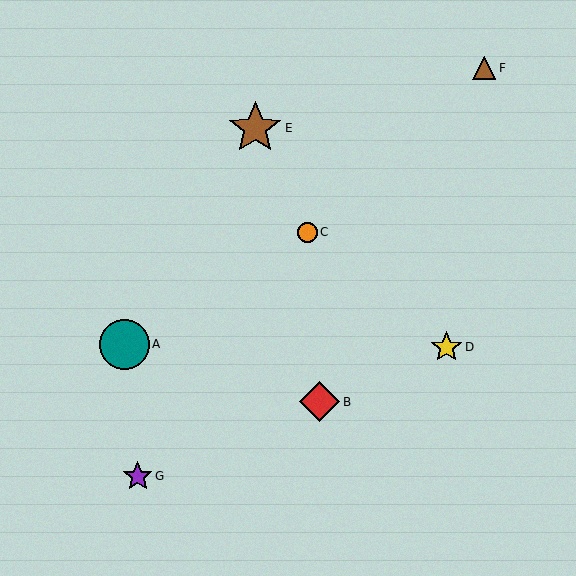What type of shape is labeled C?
Shape C is an orange circle.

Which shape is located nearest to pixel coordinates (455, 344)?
The yellow star (labeled D) at (446, 347) is nearest to that location.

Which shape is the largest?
The brown star (labeled E) is the largest.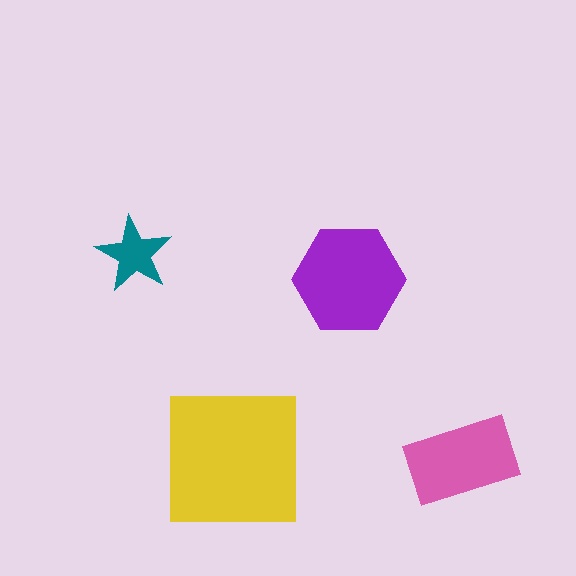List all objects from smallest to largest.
The teal star, the pink rectangle, the purple hexagon, the yellow square.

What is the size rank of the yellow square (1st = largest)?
1st.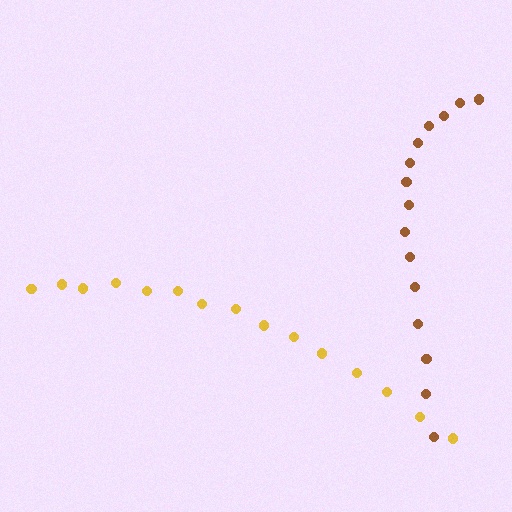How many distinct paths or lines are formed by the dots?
There are 2 distinct paths.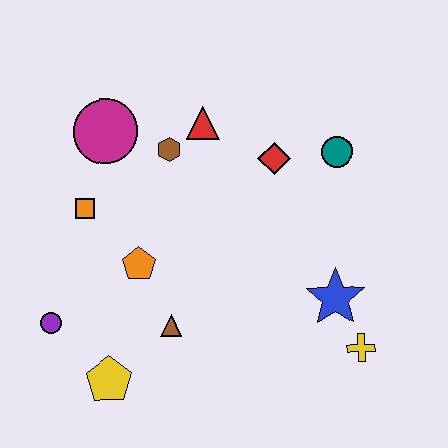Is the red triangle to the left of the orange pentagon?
No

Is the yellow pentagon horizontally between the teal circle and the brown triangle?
No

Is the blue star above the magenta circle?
No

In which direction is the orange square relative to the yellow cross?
The orange square is to the left of the yellow cross.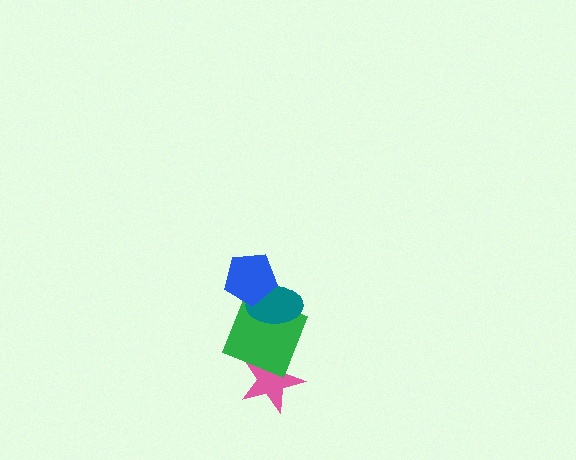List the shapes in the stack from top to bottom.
From top to bottom: the blue pentagon, the teal ellipse, the green square, the pink star.